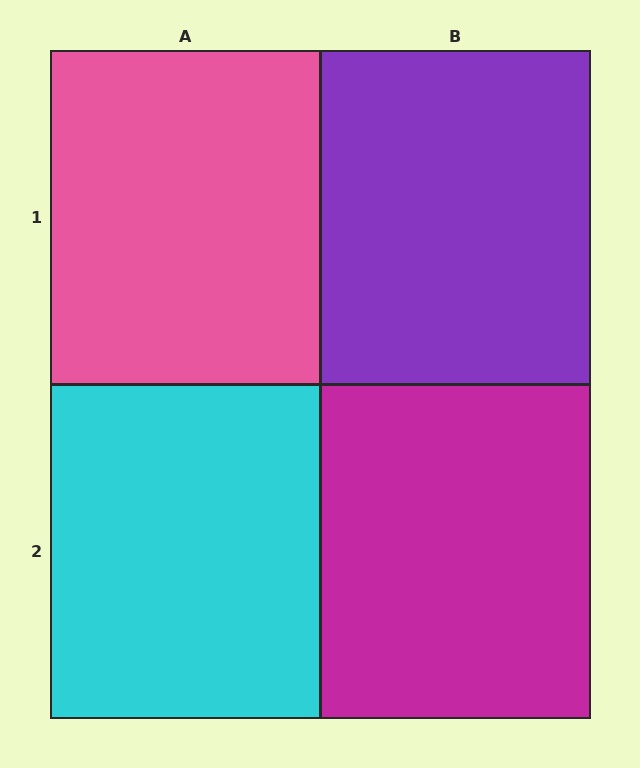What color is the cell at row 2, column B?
Magenta.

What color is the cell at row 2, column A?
Cyan.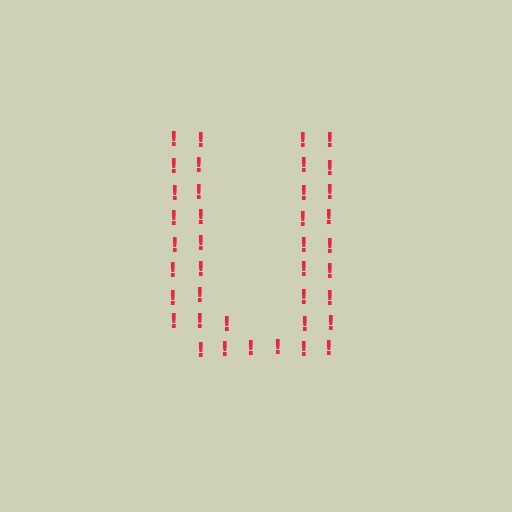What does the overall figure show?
The overall figure shows the letter U.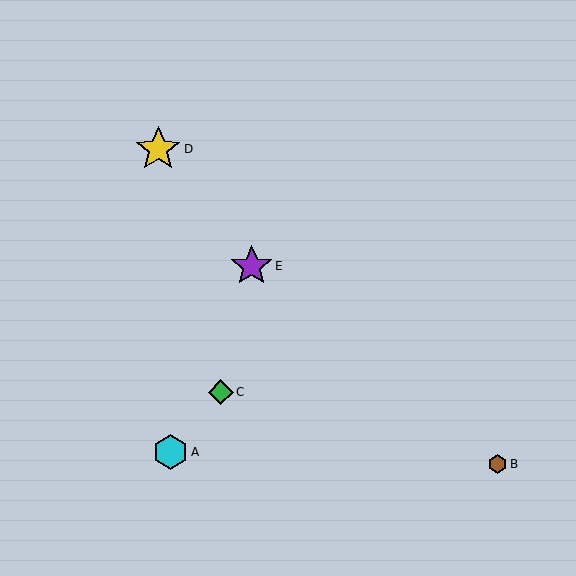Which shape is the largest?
The yellow star (labeled D) is the largest.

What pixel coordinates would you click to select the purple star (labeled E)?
Click at (252, 266) to select the purple star E.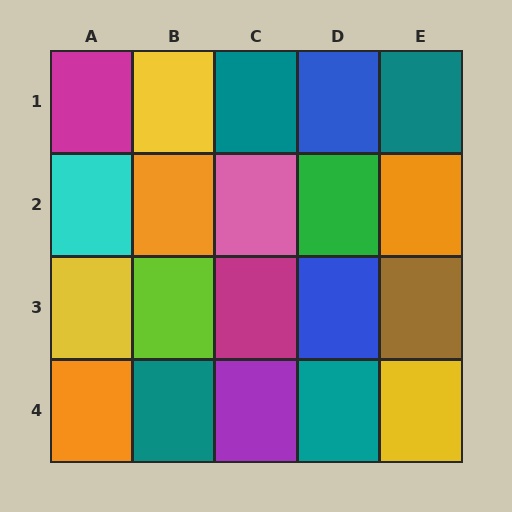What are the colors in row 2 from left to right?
Cyan, orange, pink, green, orange.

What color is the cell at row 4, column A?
Orange.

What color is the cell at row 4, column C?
Purple.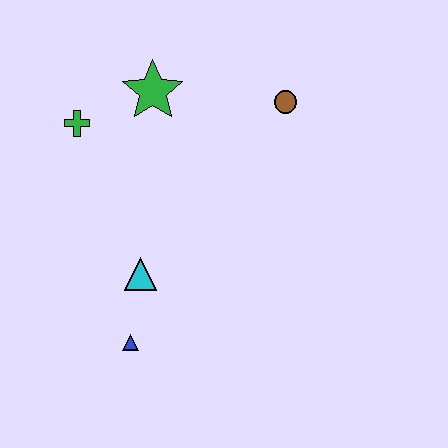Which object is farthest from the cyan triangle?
The brown circle is farthest from the cyan triangle.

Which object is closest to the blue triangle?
The cyan triangle is closest to the blue triangle.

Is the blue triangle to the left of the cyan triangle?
Yes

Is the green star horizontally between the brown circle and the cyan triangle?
Yes